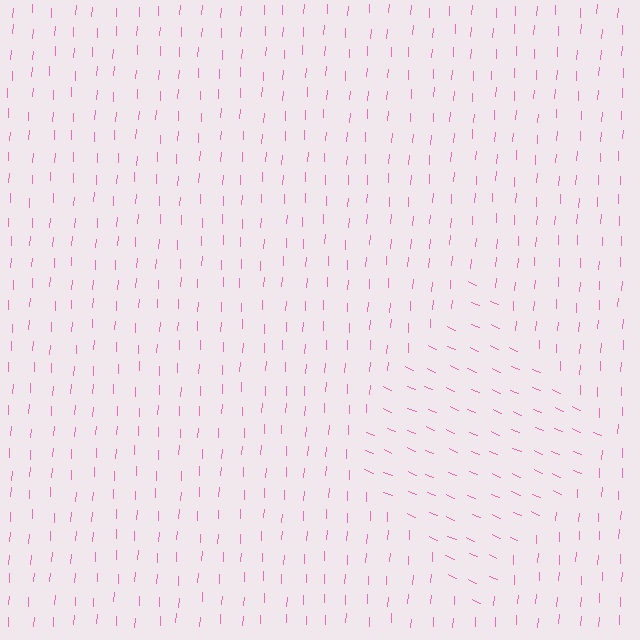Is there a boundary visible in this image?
Yes, there is a texture boundary formed by a change in line orientation.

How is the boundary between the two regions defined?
The boundary is defined purely by a change in line orientation (approximately 70 degrees difference). All lines are the same color and thickness.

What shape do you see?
I see a diamond.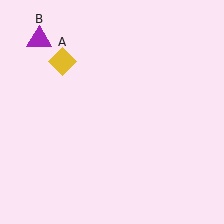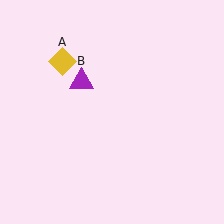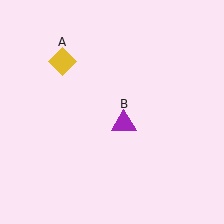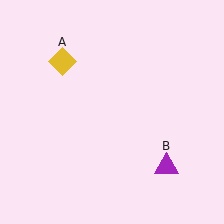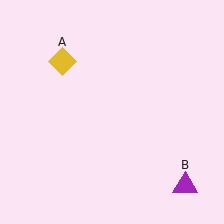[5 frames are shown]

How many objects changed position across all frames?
1 object changed position: purple triangle (object B).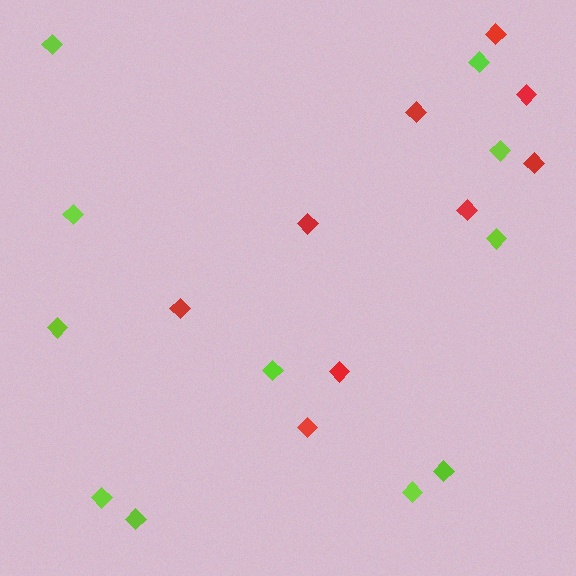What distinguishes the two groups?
There are 2 groups: one group of lime diamonds (11) and one group of red diamonds (9).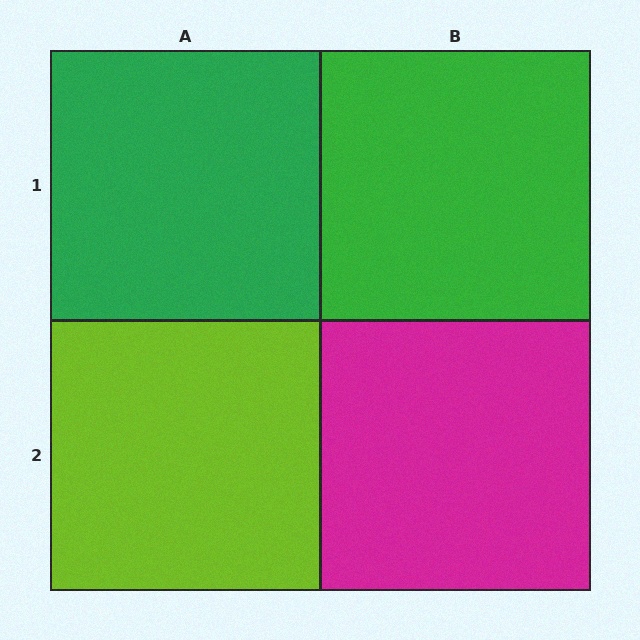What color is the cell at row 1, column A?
Green.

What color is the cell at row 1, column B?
Green.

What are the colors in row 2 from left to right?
Lime, magenta.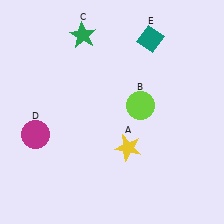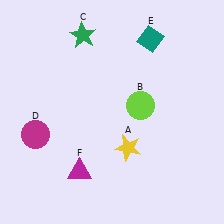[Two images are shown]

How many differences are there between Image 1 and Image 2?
There is 1 difference between the two images.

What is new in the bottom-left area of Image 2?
A magenta triangle (F) was added in the bottom-left area of Image 2.